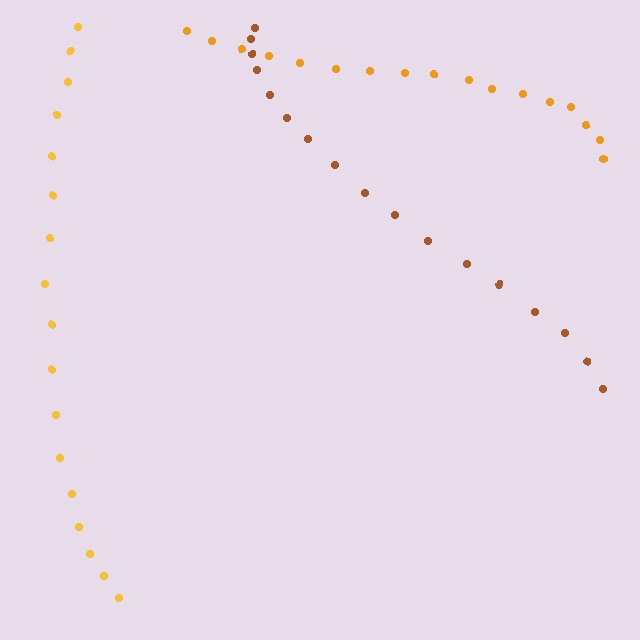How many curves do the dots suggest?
There are 3 distinct paths.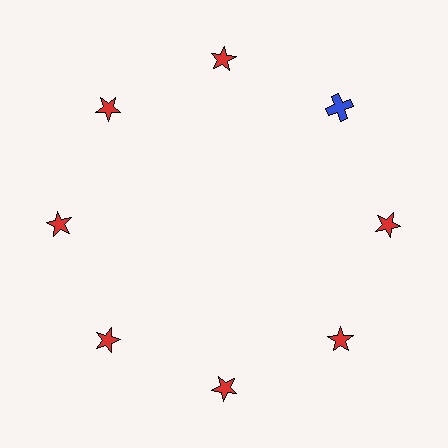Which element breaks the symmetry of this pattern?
The blue cross at roughly the 2 o'clock position breaks the symmetry. All other shapes are red stars.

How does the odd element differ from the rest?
It differs in both color (blue instead of red) and shape (cross instead of star).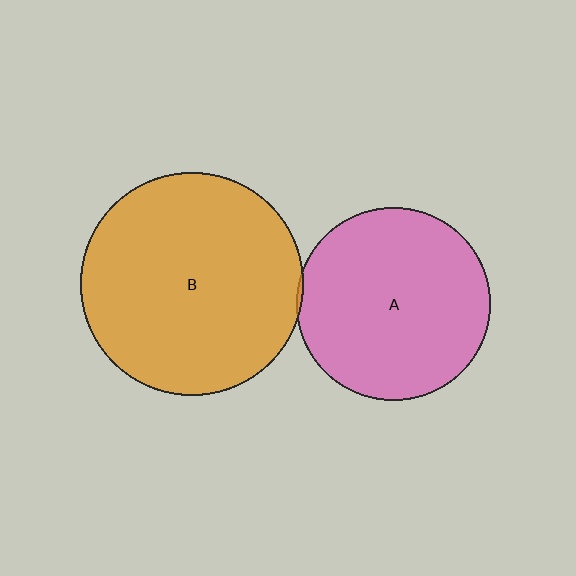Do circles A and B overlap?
Yes.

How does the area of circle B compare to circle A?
Approximately 1.3 times.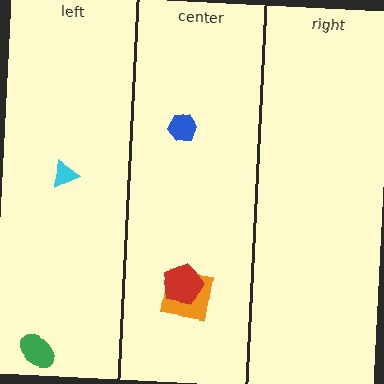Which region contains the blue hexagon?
The center region.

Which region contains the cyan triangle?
The left region.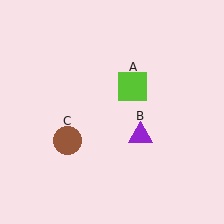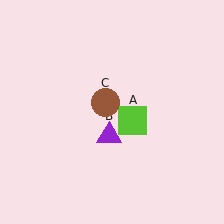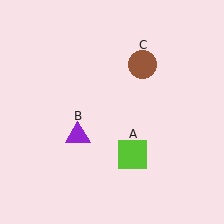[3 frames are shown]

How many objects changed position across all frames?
3 objects changed position: lime square (object A), purple triangle (object B), brown circle (object C).